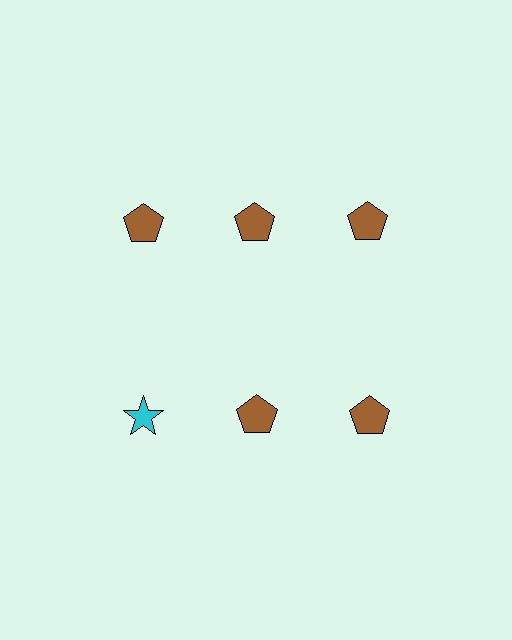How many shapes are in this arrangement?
There are 6 shapes arranged in a grid pattern.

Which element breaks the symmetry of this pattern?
The cyan star in the second row, leftmost column breaks the symmetry. All other shapes are brown pentagons.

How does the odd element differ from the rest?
It differs in both color (cyan instead of brown) and shape (star instead of pentagon).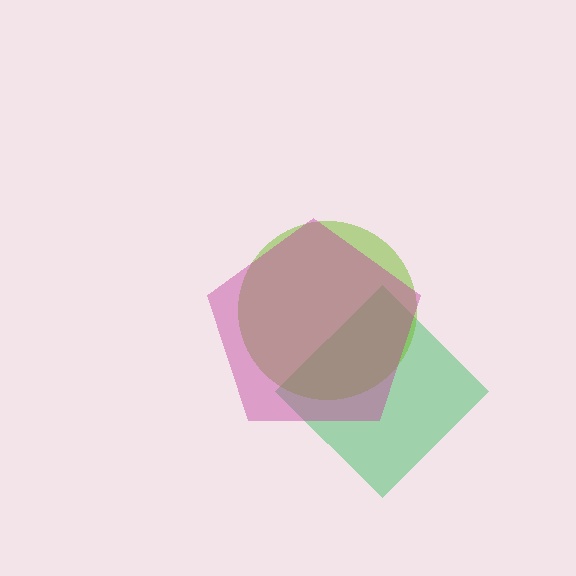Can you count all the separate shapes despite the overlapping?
Yes, there are 3 separate shapes.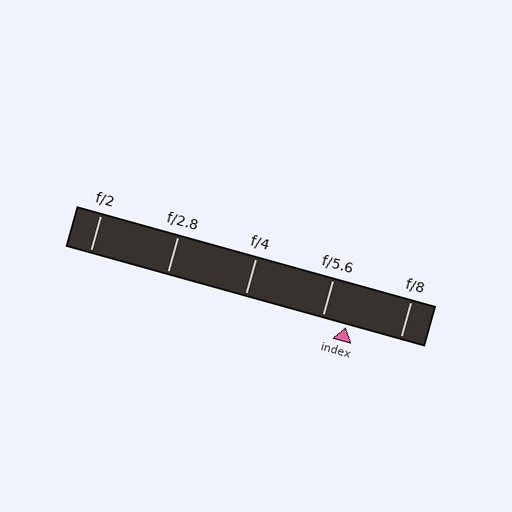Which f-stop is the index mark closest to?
The index mark is closest to f/5.6.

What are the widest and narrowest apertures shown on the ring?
The widest aperture shown is f/2 and the narrowest is f/8.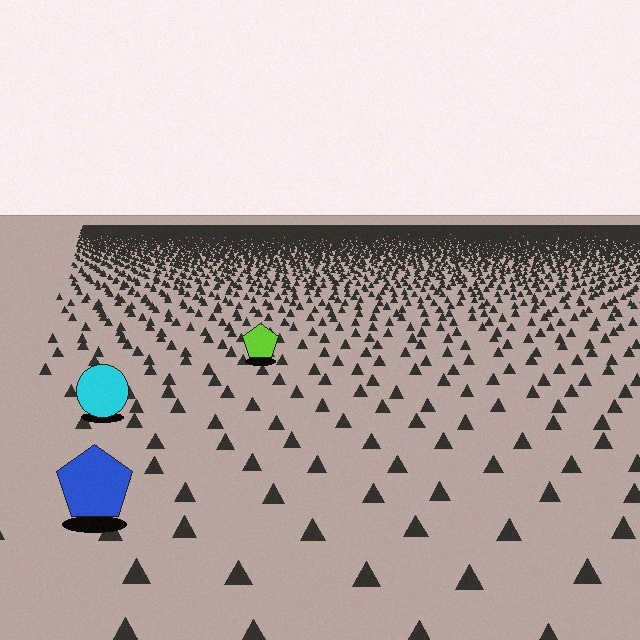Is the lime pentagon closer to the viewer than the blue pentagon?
No. The blue pentagon is closer — you can tell from the texture gradient: the ground texture is coarser near it.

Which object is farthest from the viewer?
The lime pentagon is farthest from the viewer. It appears smaller and the ground texture around it is denser.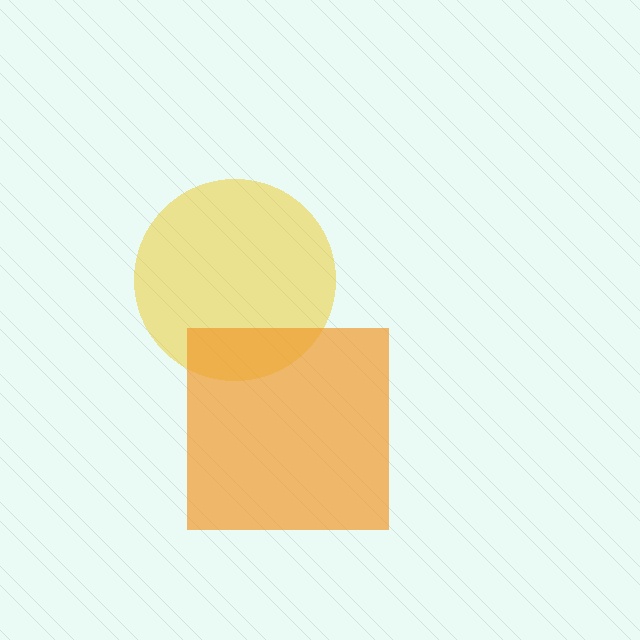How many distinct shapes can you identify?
There are 2 distinct shapes: a yellow circle, an orange square.